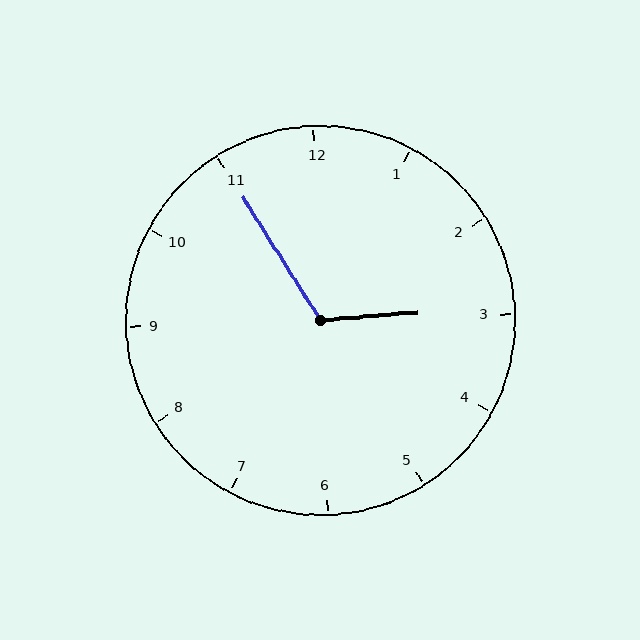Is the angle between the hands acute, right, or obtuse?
It is obtuse.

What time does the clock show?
2:55.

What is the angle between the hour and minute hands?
Approximately 118 degrees.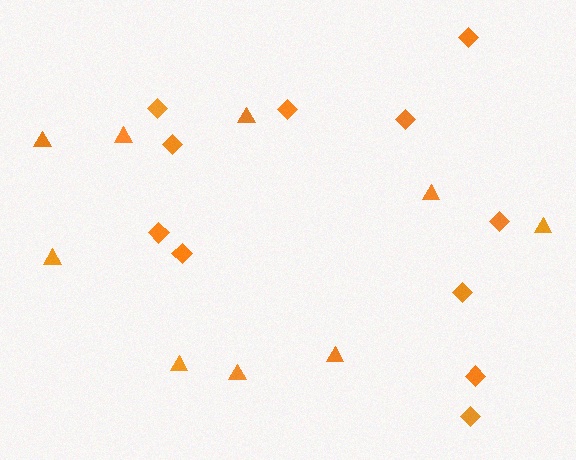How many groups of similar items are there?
There are 2 groups: one group of diamonds (11) and one group of triangles (9).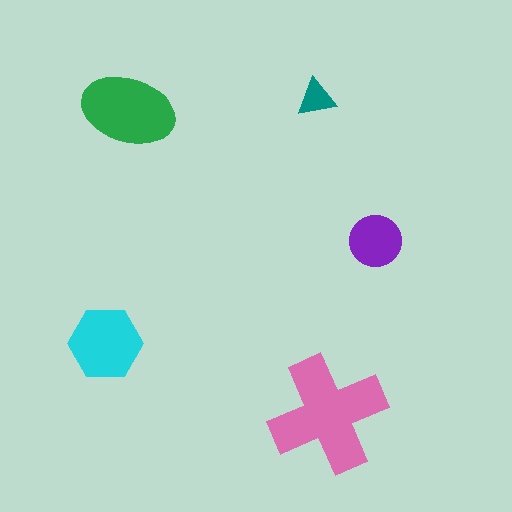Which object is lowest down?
The pink cross is bottommost.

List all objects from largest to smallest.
The pink cross, the green ellipse, the cyan hexagon, the purple circle, the teal triangle.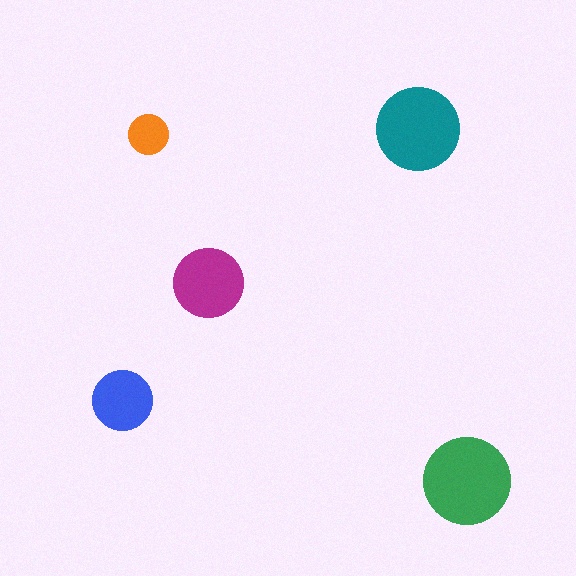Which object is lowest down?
The green circle is bottommost.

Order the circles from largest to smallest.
the green one, the teal one, the magenta one, the blue one, the orange one.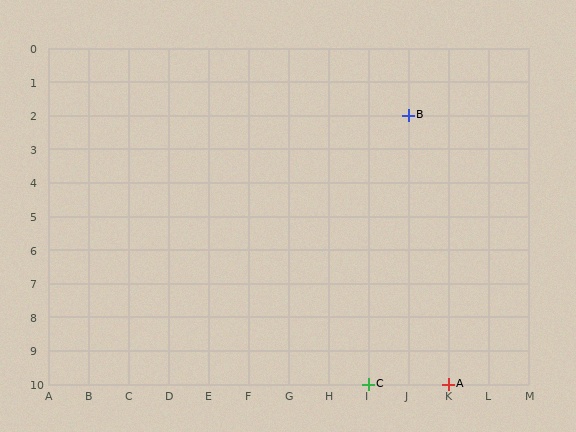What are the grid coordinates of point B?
Point B is at grid coordinates (J, 2).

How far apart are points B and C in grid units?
Points B and C are 1 column and 8 rows apart (about 8.1 grid units diagonally).